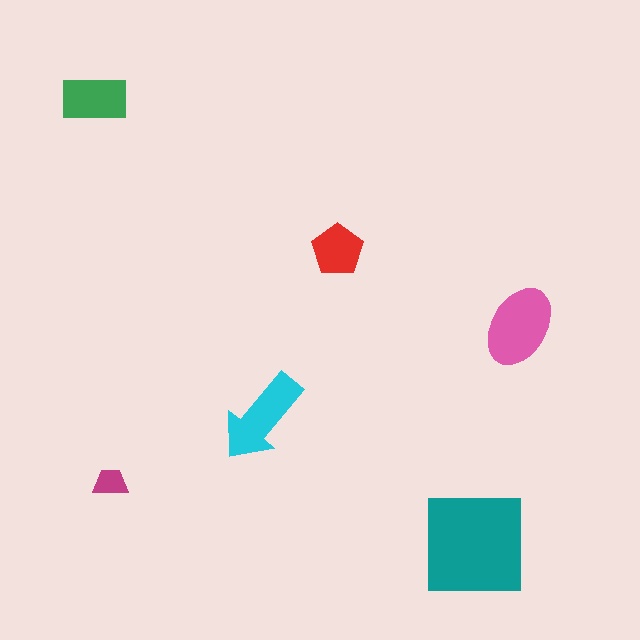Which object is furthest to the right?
The pink ellipse is rightmost.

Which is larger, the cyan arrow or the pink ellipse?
The pink ellipse.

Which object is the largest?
The teal square.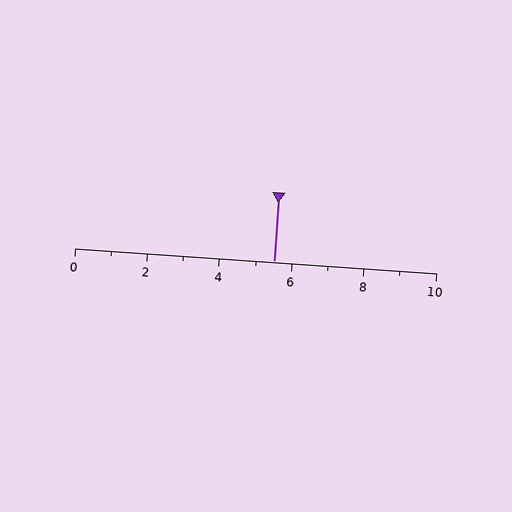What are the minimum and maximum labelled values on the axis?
The axis runs from 0 to 10.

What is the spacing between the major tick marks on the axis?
The major ticks are spaced 2 apart.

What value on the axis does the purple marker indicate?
The marker indicates approximately 5.5.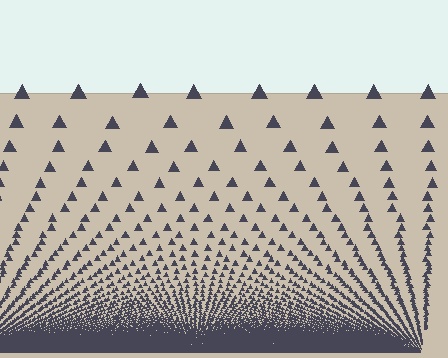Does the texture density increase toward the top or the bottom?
Density increases toward the bottom.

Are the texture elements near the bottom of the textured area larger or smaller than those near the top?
Smaller. The gradient is inverted — elements near the bottom are smaller and denser.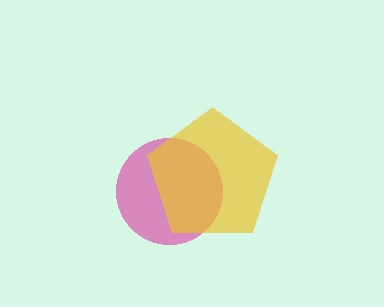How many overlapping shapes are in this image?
There are 2 overlapping shapes in the image.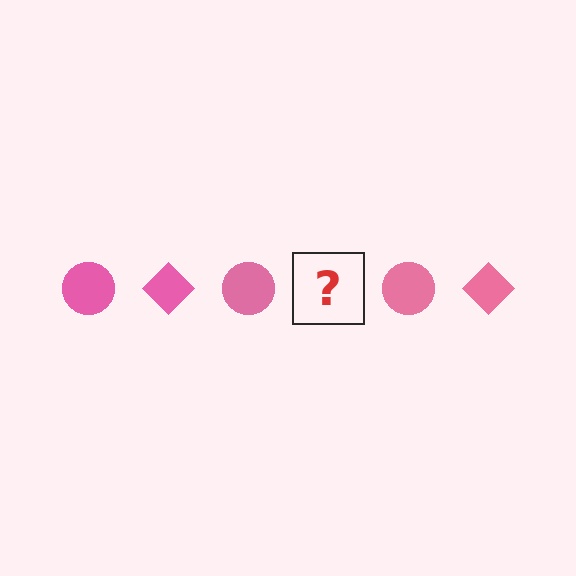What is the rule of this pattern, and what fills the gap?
The rule is that the pattern cycles through circle, diamond shapes in pink. The gap should be filled with a pink diamond.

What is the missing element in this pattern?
The missing element is a pink diamond.